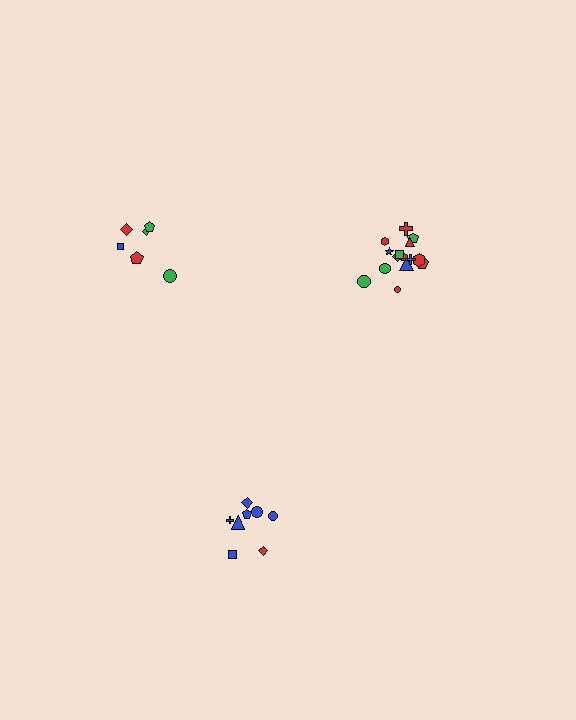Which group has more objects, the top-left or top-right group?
The top-right group.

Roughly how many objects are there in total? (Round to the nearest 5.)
Roughly 30 objects in total.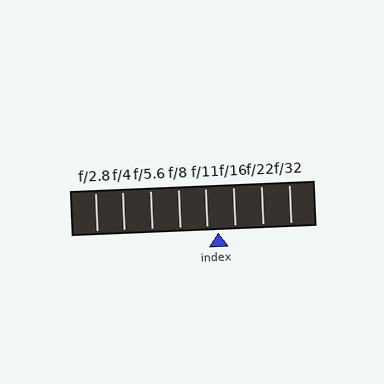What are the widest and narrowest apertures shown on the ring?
The widest aperture shown is f/2.8 and the narrowest is f/32.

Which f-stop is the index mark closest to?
The index mark is closest to f/11.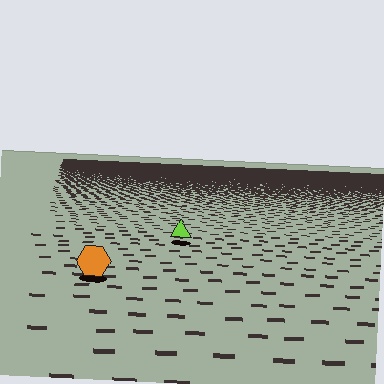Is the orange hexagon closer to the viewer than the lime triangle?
Yes. The orange hexagon is closer — you can tell from the texture gradient: the ground texture is coarser near it.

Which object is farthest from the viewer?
The lime triangle is farthest from the viewer. It appears smaller and the ground texture around it is denser.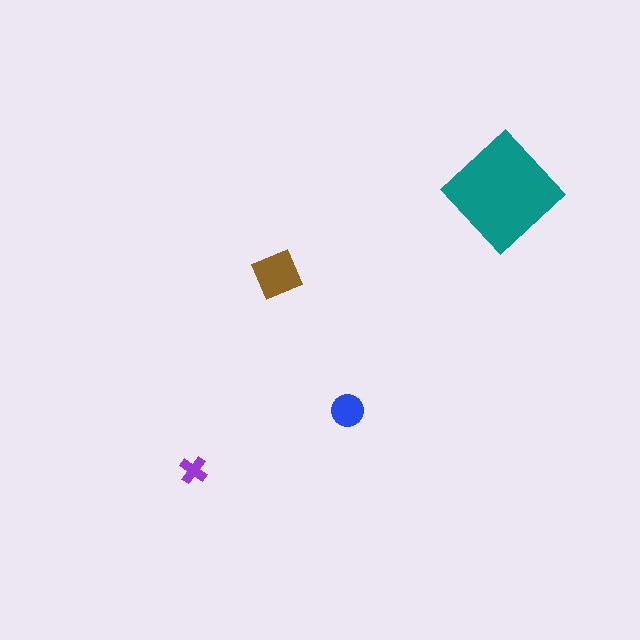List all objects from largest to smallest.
The teal diamond, the brown square, the blue circle, the purple cross.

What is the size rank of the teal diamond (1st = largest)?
1st.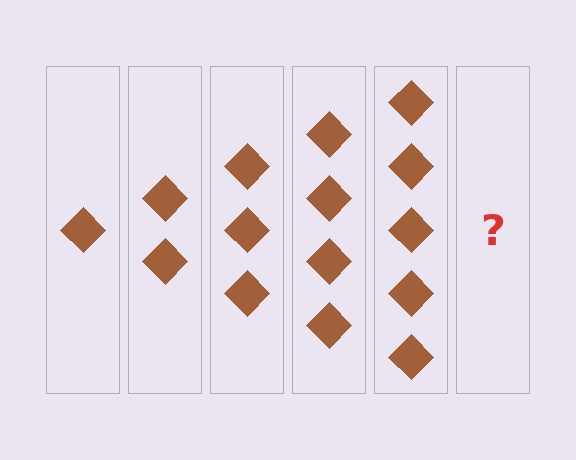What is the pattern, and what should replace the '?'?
The pattern is that each step adds one more diamond. The '?' should be 6 diamonds.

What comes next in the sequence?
The next element should be 6 diamonds.